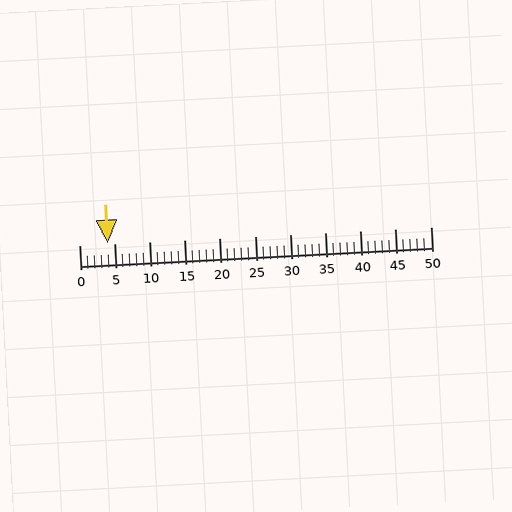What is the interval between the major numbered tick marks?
The major tick marks are spaced 5 units apart.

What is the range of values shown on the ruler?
The ruler shows values from 0 to 50.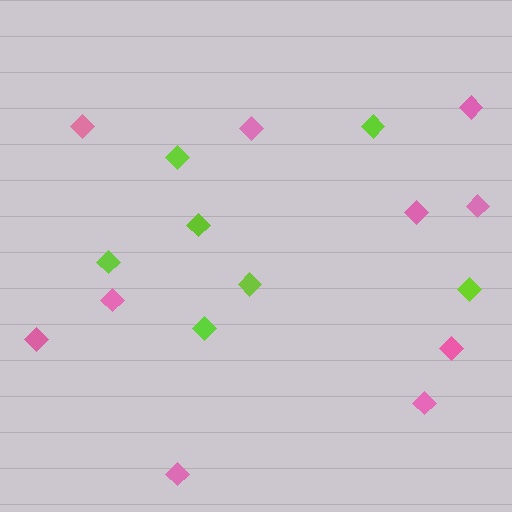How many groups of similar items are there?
There are 2 groups: one group of pink diamonds (10) and one group of lime diamonds (7).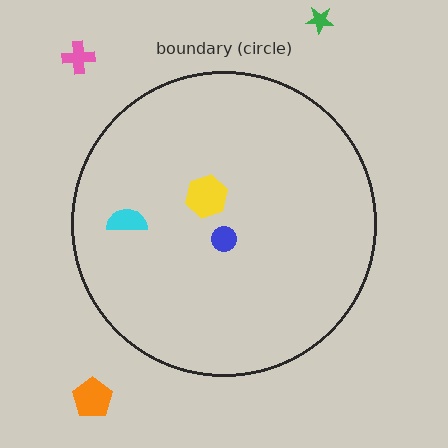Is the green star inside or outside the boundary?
Outside.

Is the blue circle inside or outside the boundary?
Inside.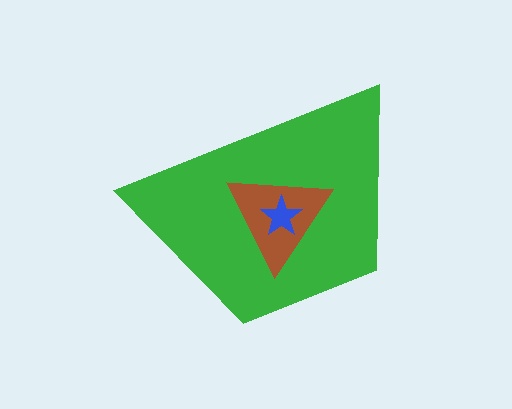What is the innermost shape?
The blue star.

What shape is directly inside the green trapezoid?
The brown triangle.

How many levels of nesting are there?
3.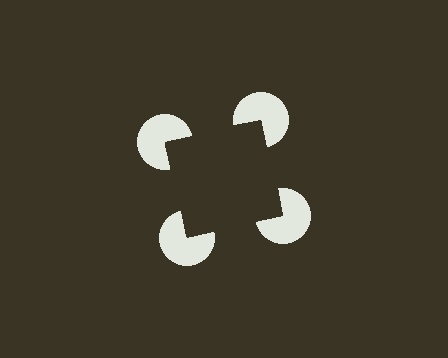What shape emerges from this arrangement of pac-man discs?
An illusory square — its edges are inferred from the aligned wedge cuts in the pac-man discs, not physically drawn.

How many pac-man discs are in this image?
There are 4 — one at each vertex of the illusory square.